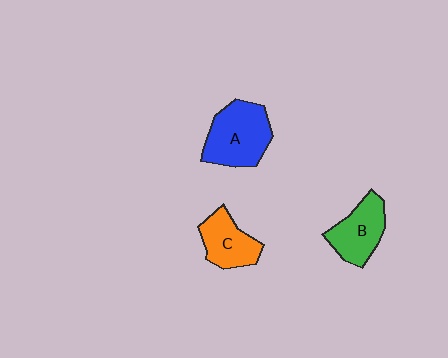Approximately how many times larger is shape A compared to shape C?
Approximately 1.4 times.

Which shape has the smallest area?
Shape C (orange).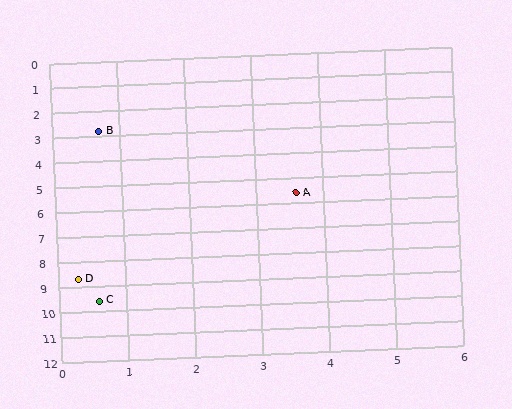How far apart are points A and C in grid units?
Points A and C are about 5.0 grid units apart.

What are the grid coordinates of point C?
Point C is at approximately (0.6, 9.6).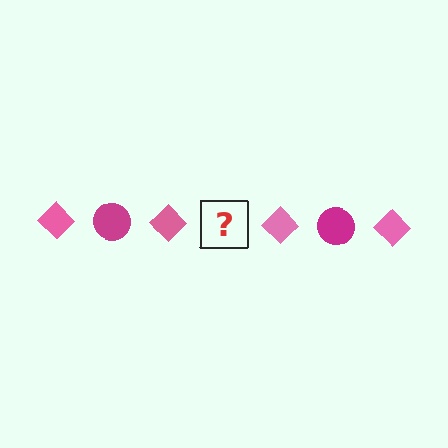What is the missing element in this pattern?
The missing element is a magenta circle.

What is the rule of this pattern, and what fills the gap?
The rule is that the pattern alternates between pink diamond and magenta circle. The gap should be filled with a magenta circle.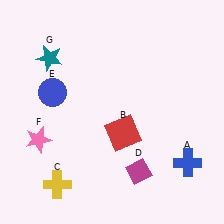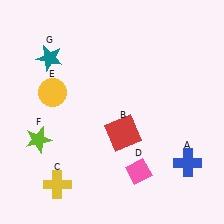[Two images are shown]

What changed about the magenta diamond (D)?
In Image 1, D is magenta. In Image 2, it changed to pink.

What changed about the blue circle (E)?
In Image 1, E is blue. In Image 2, it changed to yellow.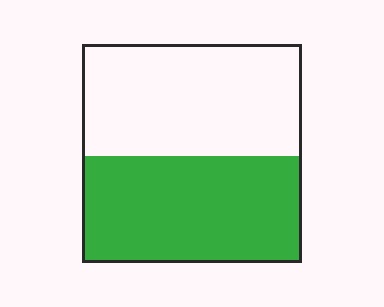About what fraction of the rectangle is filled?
About one half (1/2).